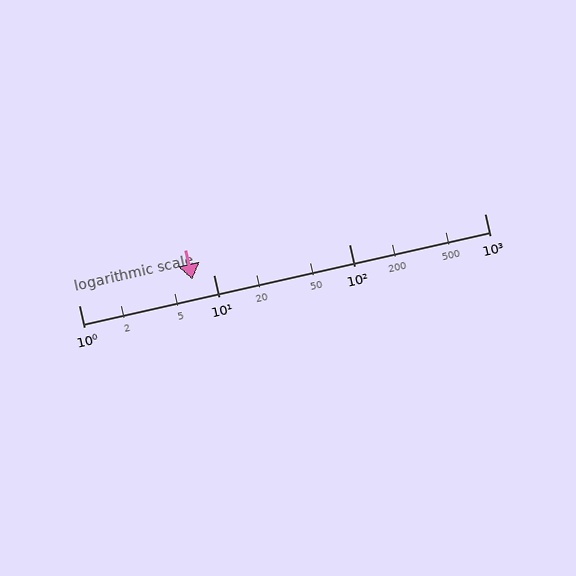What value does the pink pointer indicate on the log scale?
The pointer indicates approximately 6.9.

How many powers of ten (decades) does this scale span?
The scale spans 3 decades, from 1 to 1000.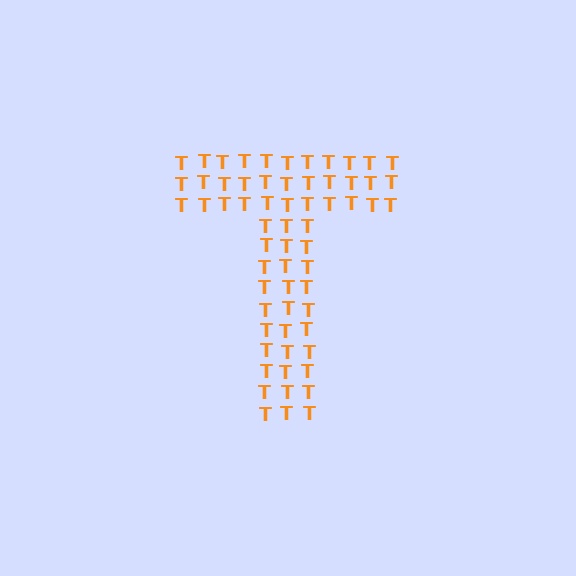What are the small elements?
The small elements are letter T's.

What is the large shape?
The large shape is the letter T.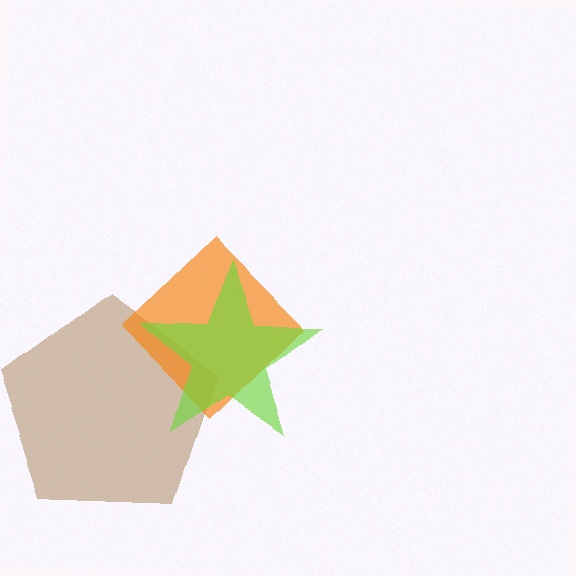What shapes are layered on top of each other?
The layered shapes are: a brown pentagon, an orange diamond, a lime star.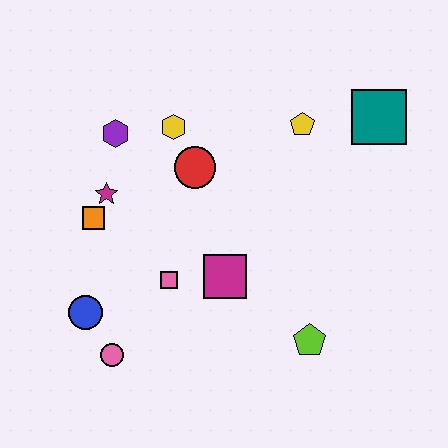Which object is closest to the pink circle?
The blue circle is closest to the pink circle.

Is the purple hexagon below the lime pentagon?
No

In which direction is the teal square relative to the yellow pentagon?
The teal square is to the right of the yellow pentagon.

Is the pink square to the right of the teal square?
No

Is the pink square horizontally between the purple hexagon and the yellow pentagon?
Yes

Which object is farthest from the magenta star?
The teal square is farthest from the magenta star.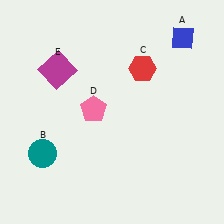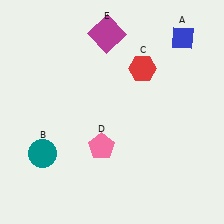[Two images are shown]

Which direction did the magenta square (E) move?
The magenta square (E) moved right.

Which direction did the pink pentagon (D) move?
The pink pentagon (D) moved down.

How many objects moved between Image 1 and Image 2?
2 objects moved between the two images.